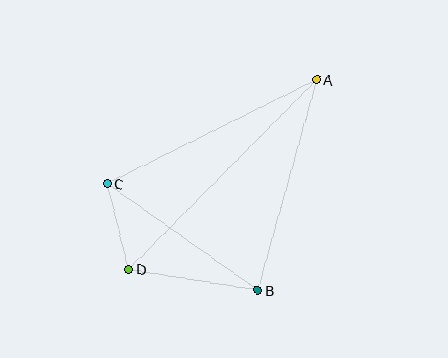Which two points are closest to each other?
Points C and D are closest to each other.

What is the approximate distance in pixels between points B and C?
The distance between B and C is approximately 185 pixels.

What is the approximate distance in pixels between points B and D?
The distance between B and D is approximately 131 pixels.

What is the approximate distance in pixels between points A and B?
The distance between A and B is approximately 219 pixels.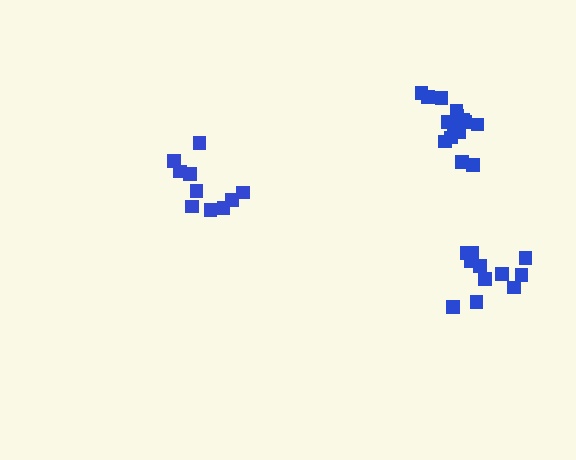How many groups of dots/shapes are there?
There are 3 groups.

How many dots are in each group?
Group 1: 16 dots, Group 2: 10 dots, Group 3: 11 dots (37 total).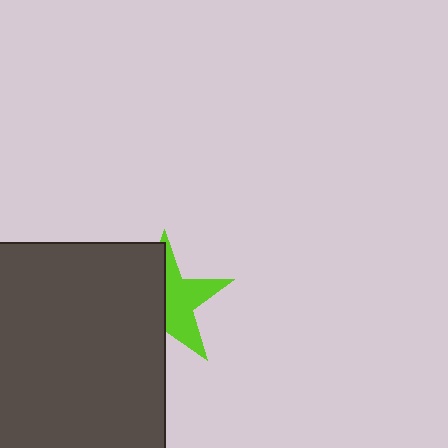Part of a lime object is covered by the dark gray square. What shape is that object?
It is a star.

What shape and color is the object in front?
The object in front is a dark gray square.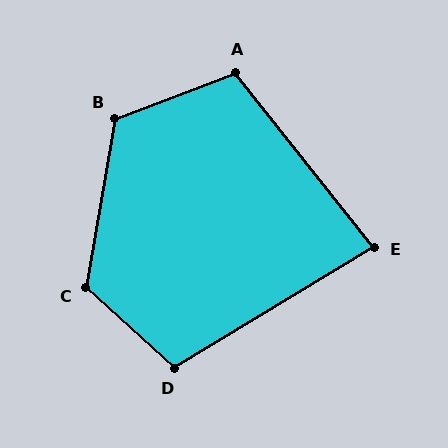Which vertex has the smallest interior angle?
E, at approximately 83 degrees.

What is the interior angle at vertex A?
Approximately 108 degrees (obtuse).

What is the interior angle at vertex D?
Approximately 107 degrees (obtuse).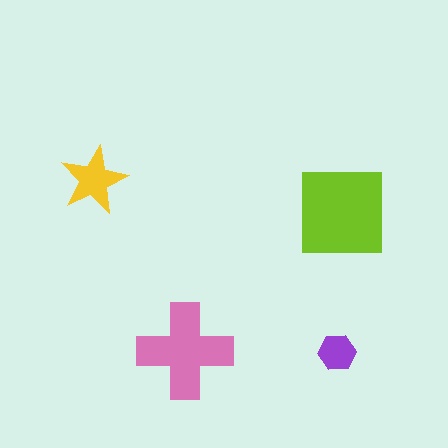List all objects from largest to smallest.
The lime square, the pink cross, the yellow star, the purple hexagon.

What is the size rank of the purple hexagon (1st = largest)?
4th.